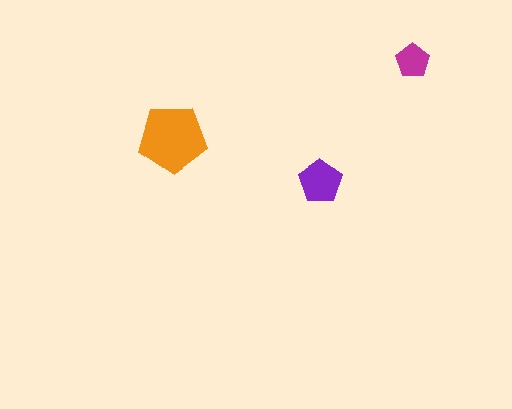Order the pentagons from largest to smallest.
the orange one, the purple one, the magenta one.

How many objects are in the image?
There are 3 objects in the image.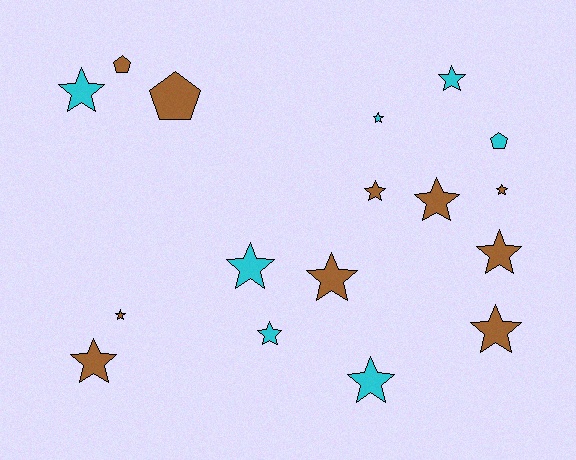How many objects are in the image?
There are 17 objects.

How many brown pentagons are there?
There are 2 brown pentagons.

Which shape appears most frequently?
Star, with 14 objects.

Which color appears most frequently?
Brown, with 10 objects.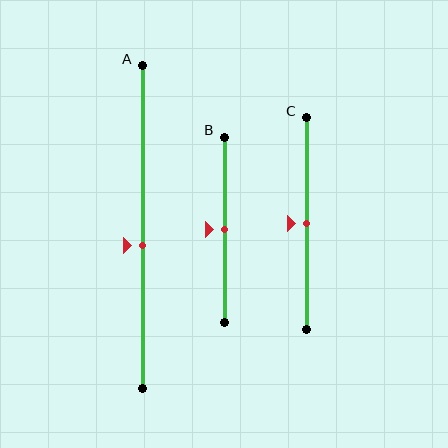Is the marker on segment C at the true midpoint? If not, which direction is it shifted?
Yes, the marker on segment C is at the true midpoint.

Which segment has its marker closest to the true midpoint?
Segment B has its marker closest to the true midpoint.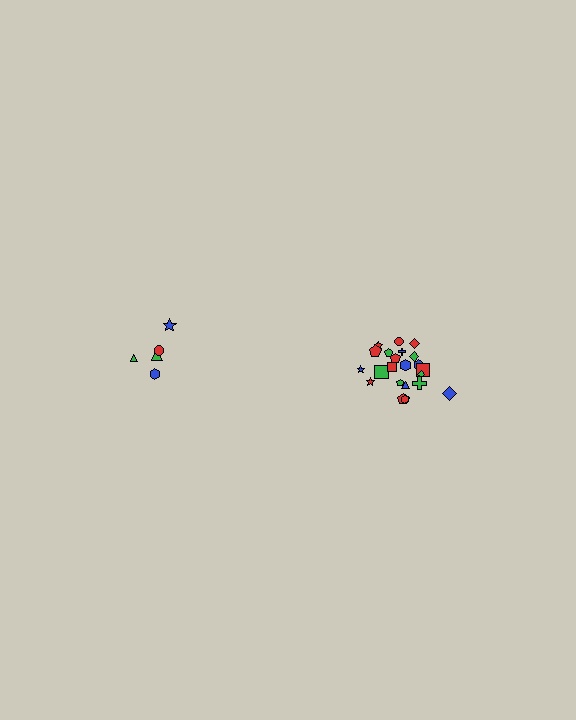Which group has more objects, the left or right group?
The right group.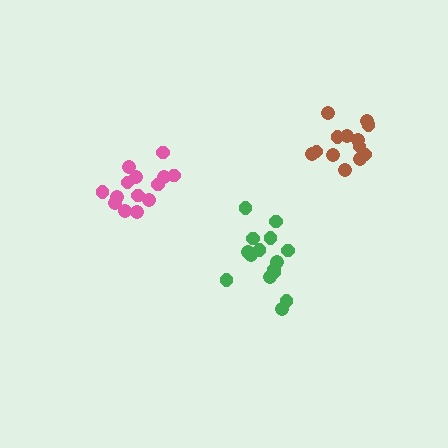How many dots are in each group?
Group 1: 15 dots, Group 2: 13 dots, Group 3: 14 dots (42 total).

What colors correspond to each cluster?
The clusters are colored: green, brown, pink.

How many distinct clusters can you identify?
There are 3 distinct clusters.